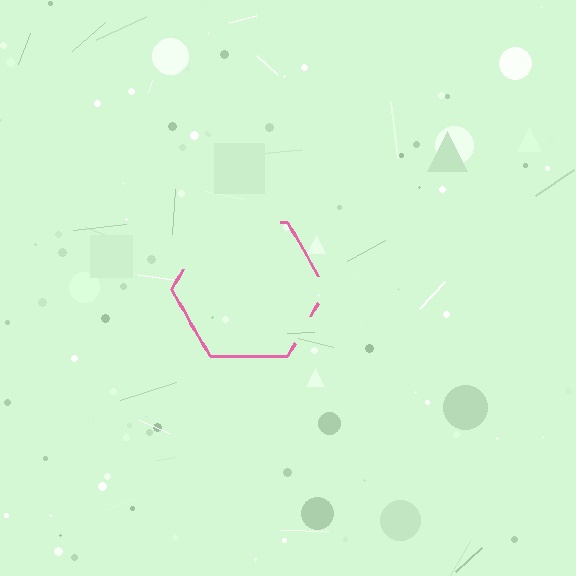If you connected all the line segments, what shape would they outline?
They would outline a hexagon.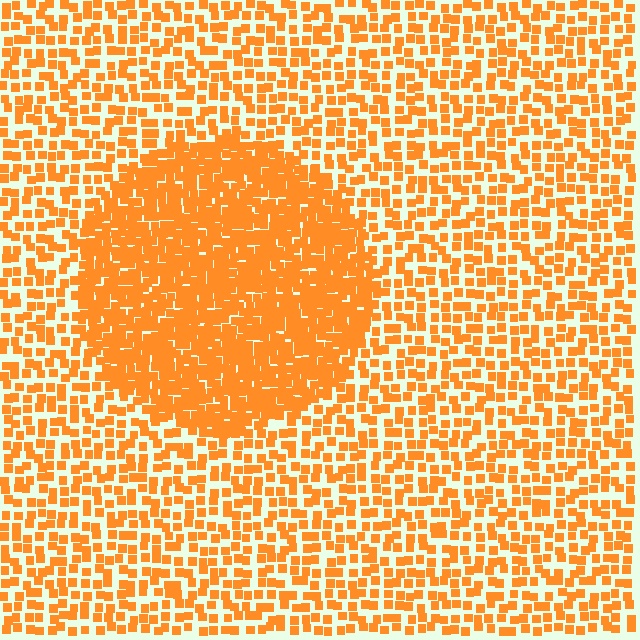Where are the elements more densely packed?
The elements are more densely packed inside the circle boundary.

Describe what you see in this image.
The image contains small orange elements arranged at two different densities. A circle-shaped region is visible where the elements are more densely packed than the surrounding area.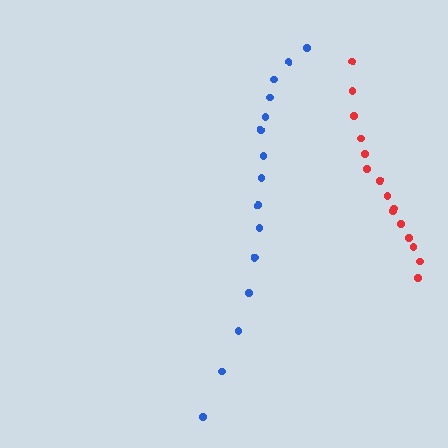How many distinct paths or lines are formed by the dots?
There are 2 distinct paths.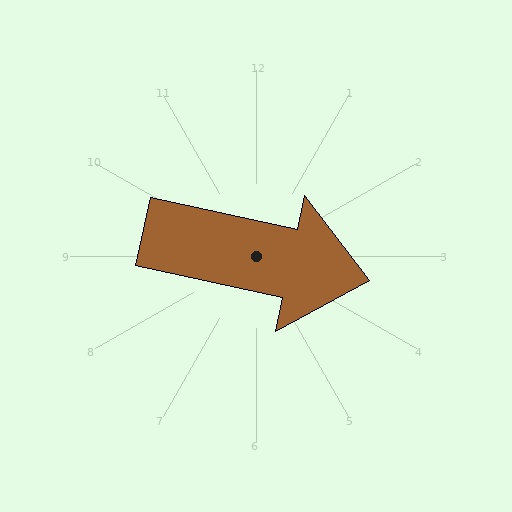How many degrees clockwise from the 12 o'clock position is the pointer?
Approximately 102 degrees.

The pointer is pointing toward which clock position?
Roughly 3 o'clock.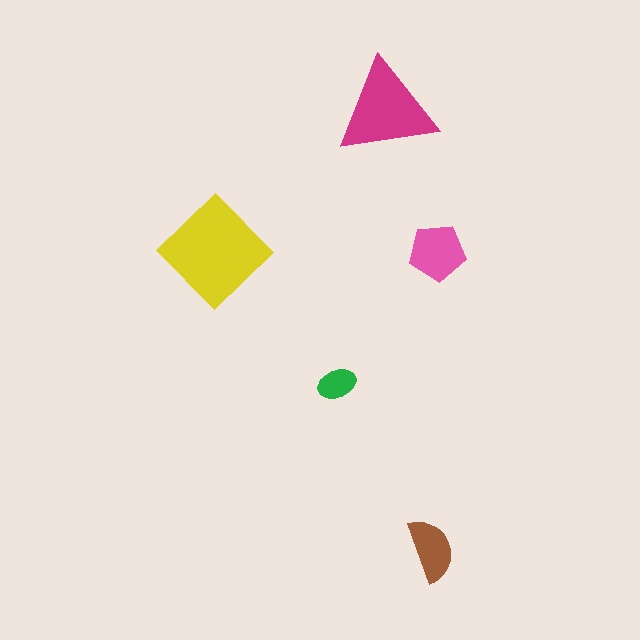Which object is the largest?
The yellow diamond.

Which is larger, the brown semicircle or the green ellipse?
The brown semicircle.